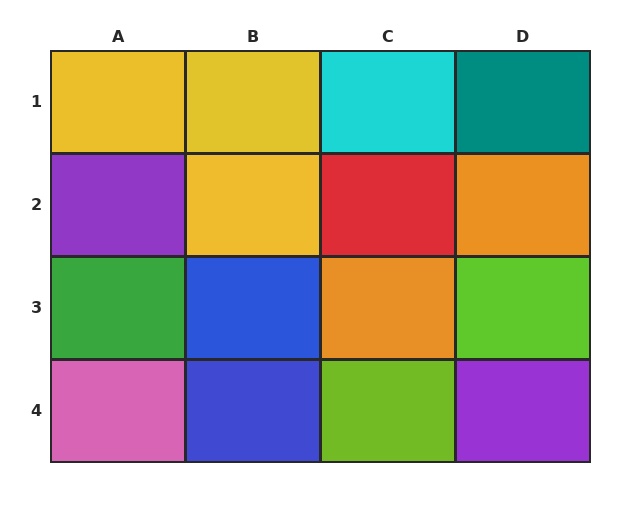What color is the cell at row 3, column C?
Orange.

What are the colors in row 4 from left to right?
Pink, blue, lime, purple.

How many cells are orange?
2 cells are orange.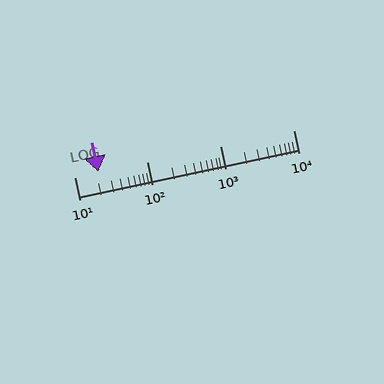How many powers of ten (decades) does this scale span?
The scale spans 3 decades, from 10 to 10000.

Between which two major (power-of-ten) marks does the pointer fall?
The pointer is between 10 and 100.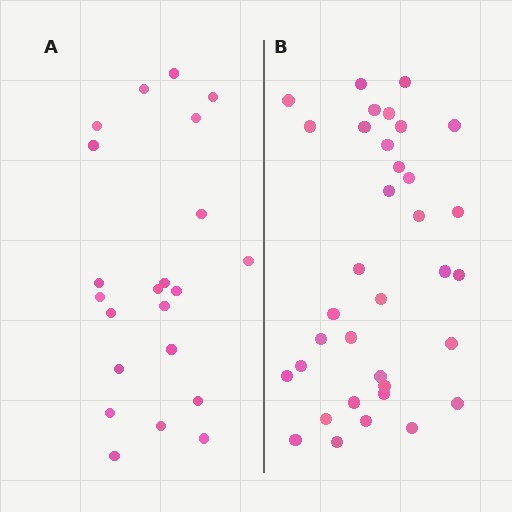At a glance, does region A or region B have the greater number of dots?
Region B (the right region) has more dots.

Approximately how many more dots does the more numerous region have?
Region B has approximately 15 more dots than region A.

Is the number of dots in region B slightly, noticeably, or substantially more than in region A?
Region B has substantially more. The ratio is roughly 1.6 to 1.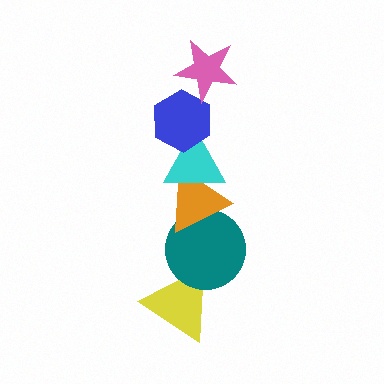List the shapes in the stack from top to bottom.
From top to bottom: the pink star, the blue hexagon, the cyan triangle, the orange triangle, the teal circle, the yellow triangle.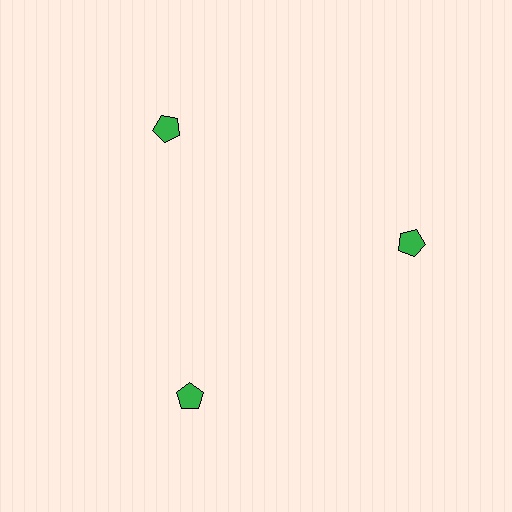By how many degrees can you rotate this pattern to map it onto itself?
The pattern maps onto itself every 120 degrees of rotation.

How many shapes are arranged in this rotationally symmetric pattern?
There are 3 shapes, arranged in 3 groups of 1.